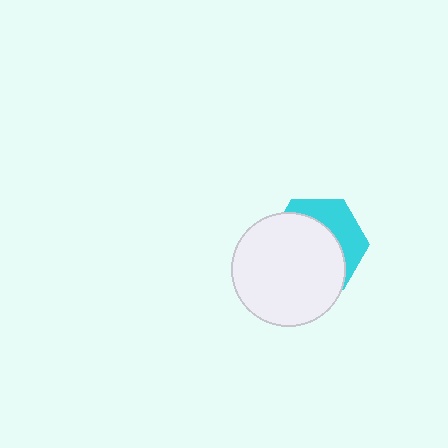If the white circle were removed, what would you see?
You would see the complete cyan hexagon.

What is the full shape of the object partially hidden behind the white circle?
The partially hidden object is a cyan hexagon.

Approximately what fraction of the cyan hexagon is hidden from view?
Roughly 65% of the cyan hexagon is hidden behind the white circle.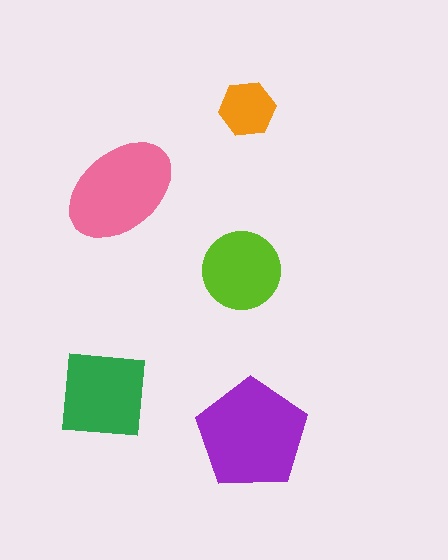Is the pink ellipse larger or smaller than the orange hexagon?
Larger.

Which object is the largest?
The purple pentagon.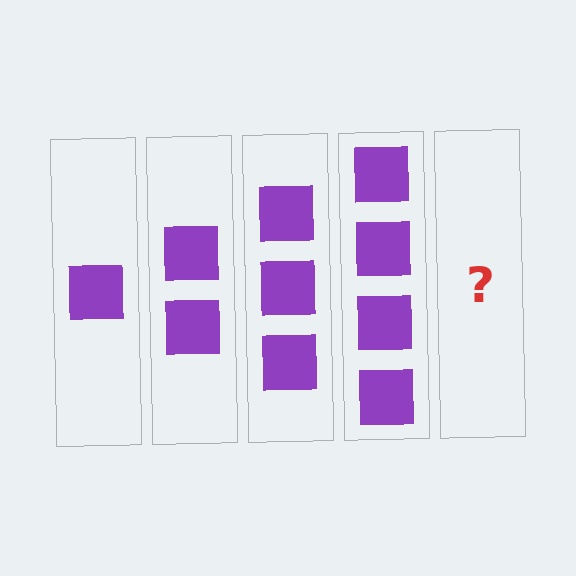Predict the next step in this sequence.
The next step is 5 squares.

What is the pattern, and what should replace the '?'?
The pattern is that each step adds one more square. The '?' should be 5 squares.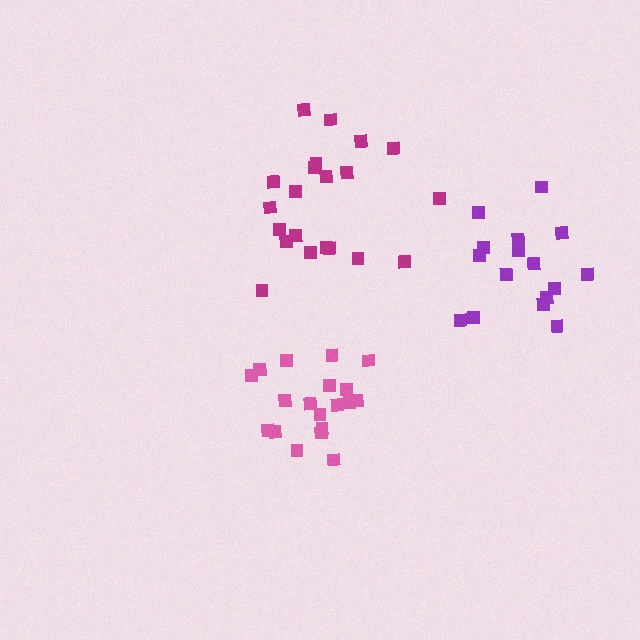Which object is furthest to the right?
The purple cluster is rightmost.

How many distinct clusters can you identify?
There are 3 distinct clusters.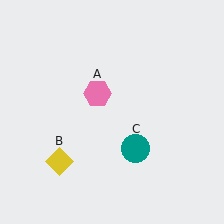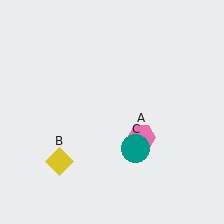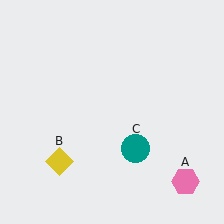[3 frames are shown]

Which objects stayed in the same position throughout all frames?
Yellow diamond (object B) and teal circle (object C) remained stationary.